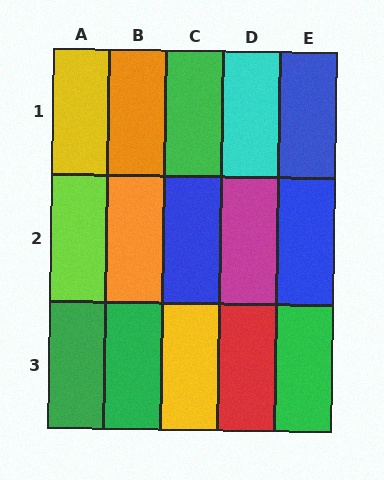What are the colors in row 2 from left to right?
Lime, orange, blue, magenta, blue.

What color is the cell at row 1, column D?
Cyan.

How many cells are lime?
1 cell is lime.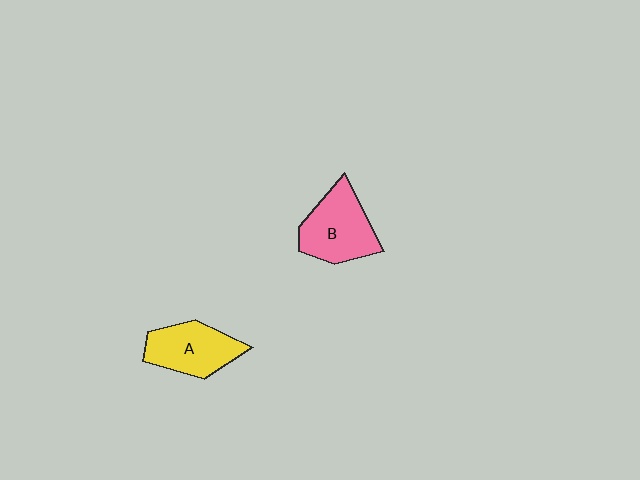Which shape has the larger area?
Shape B (pink).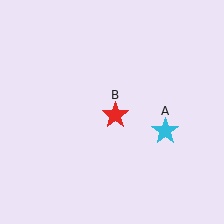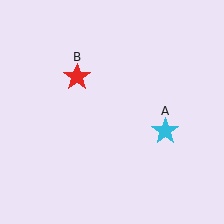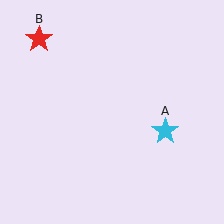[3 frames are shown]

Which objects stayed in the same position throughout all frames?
Cyan star (object A) remained stationary.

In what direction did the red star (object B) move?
The red star (object B) moved up and to the left.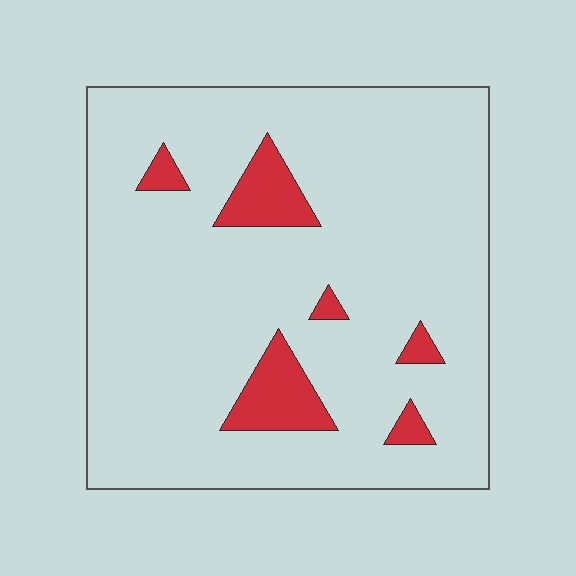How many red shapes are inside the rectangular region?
6.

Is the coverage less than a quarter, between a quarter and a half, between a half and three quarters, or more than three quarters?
Less than a quarter.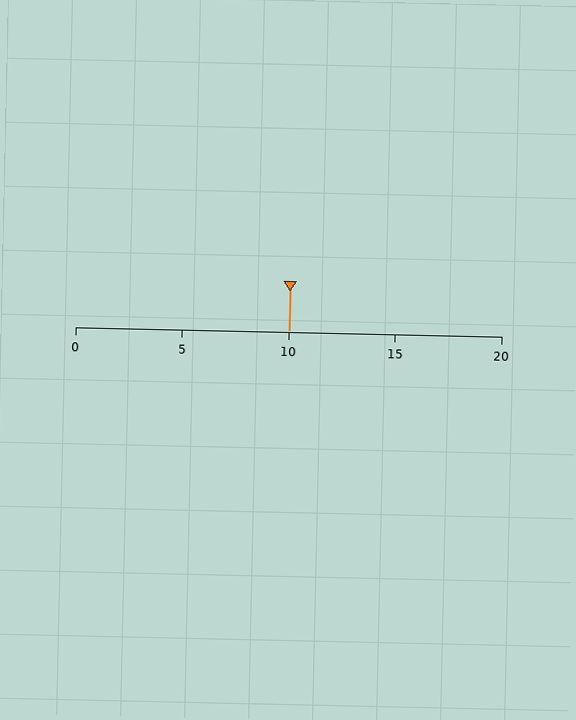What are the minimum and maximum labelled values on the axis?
The axis runs from 0 to 20.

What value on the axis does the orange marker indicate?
The marker indicates approximately 10.